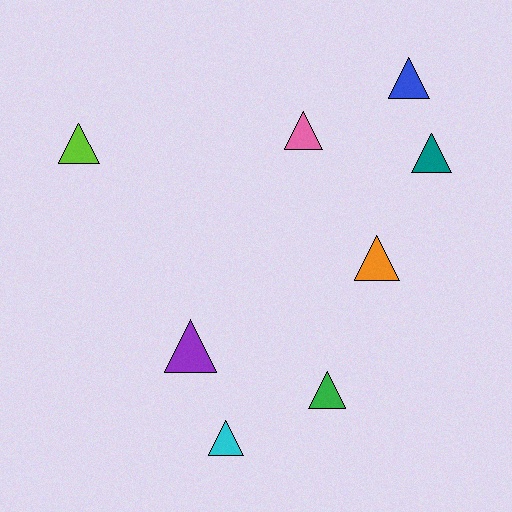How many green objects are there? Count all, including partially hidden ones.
There is 1 green object.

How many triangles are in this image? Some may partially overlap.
There are 8 triangles.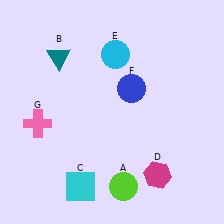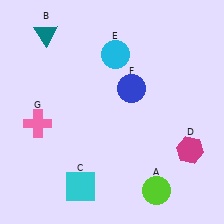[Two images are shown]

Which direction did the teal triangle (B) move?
The teal triangle (B) moved up.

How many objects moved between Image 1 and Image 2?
3 objects moved between the two images.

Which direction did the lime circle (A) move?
The lime circle (A) moved right.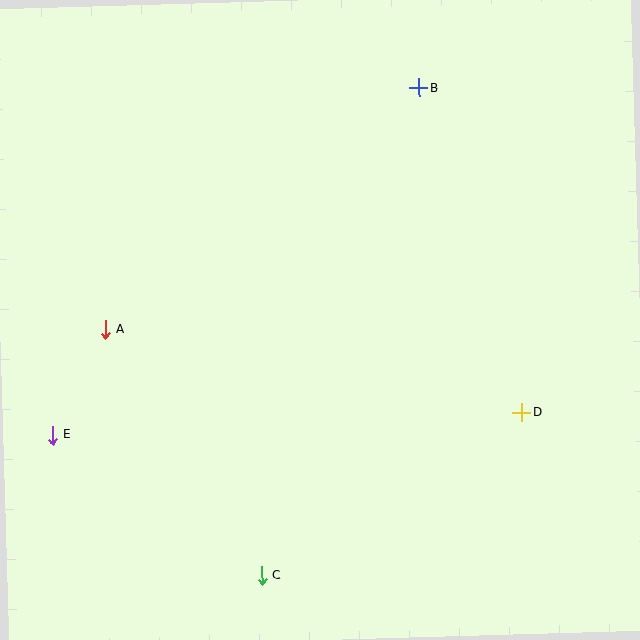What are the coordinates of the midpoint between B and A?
The midpoint between B and A is at (262, 209).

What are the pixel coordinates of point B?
Point B is at (419, 88).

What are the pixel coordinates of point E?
Point E is at (53, 435).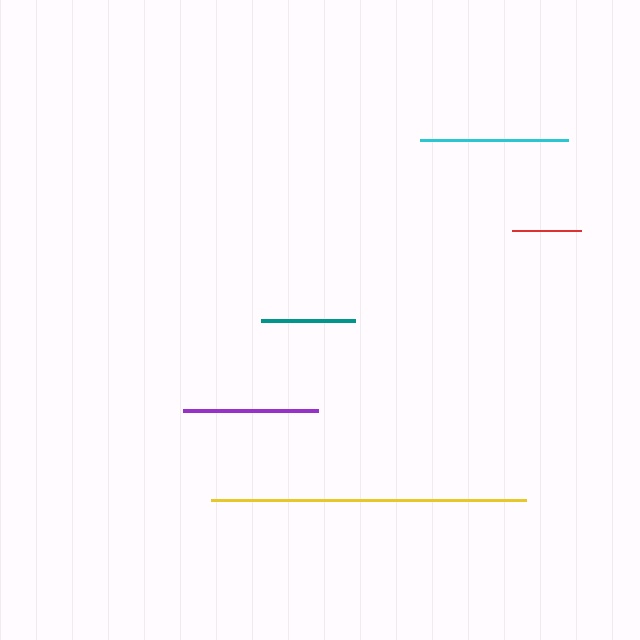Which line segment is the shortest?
The red line is the shortest at approximately 69 pixels.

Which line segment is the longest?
The yellow line is the longest at approximately 314 pixels.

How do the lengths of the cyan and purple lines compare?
The cyan and purple lines are approximately the same length.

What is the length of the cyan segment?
The cyan segment is approximately 147 pixels long.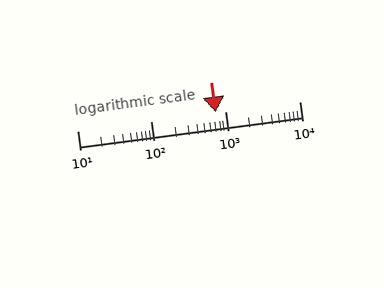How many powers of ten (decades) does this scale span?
The scale spans 3 decades, from 10 to 10000.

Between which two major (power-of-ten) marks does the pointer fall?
The pointer is between 100 and 1000.